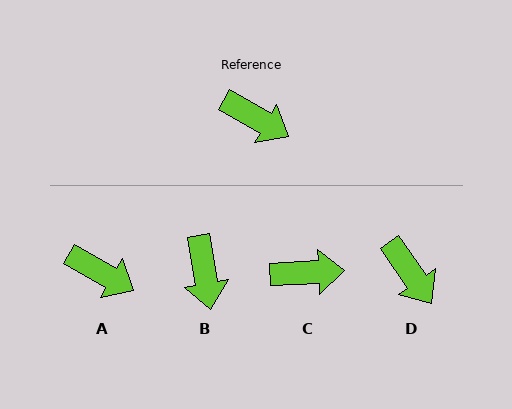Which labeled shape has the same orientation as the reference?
A.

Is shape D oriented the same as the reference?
No, it is off by about 26 degrees.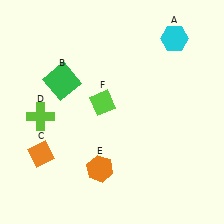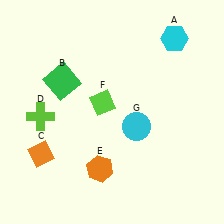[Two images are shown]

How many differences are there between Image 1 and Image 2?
There is 1 difference between the two images.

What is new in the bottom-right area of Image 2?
A cyan circle (G) was added in the bottom-right area of Image 2.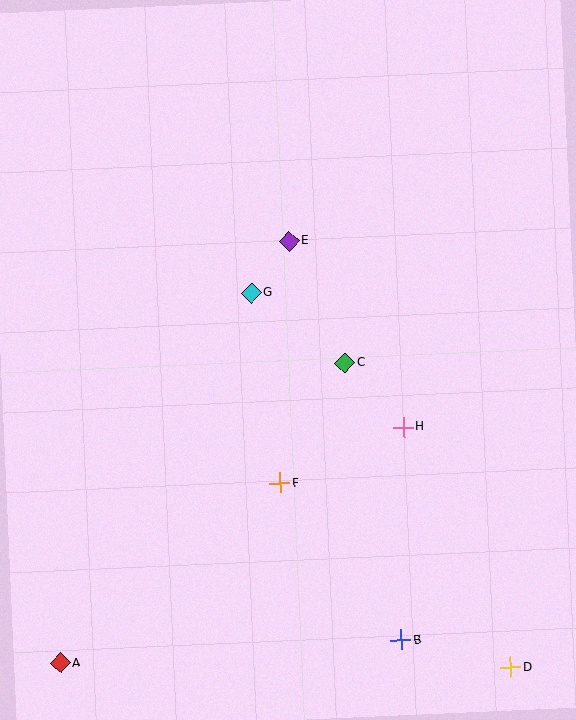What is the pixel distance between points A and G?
The distance between A and G is 417 pixels.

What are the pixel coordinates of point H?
Point H is at (404, 427).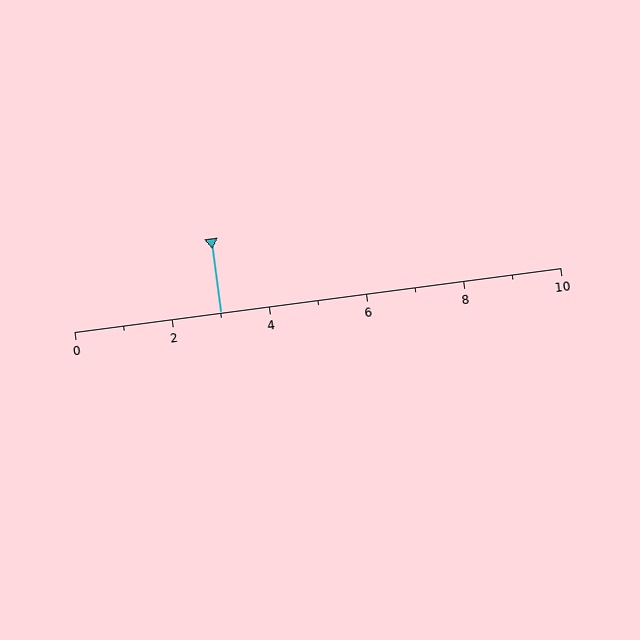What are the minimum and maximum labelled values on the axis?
The axis runs from 0 to 10.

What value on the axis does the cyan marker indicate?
The marker indicates approximately 3.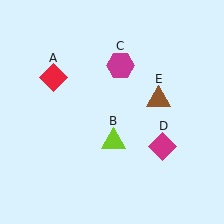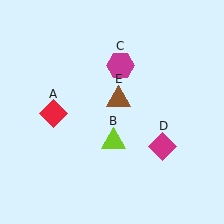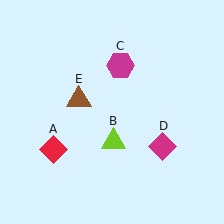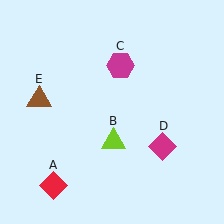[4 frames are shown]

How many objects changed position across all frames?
2 objects changed position: red diamond (object A), brown triangle (object E).